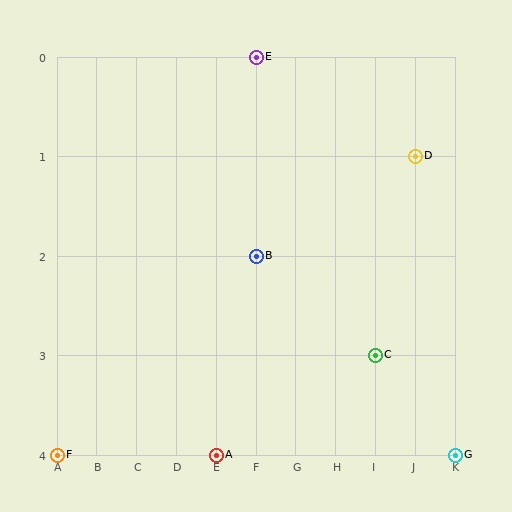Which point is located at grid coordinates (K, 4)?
Point G is at (K, 4).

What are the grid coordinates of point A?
Point A is at grid coordinates (E, 4).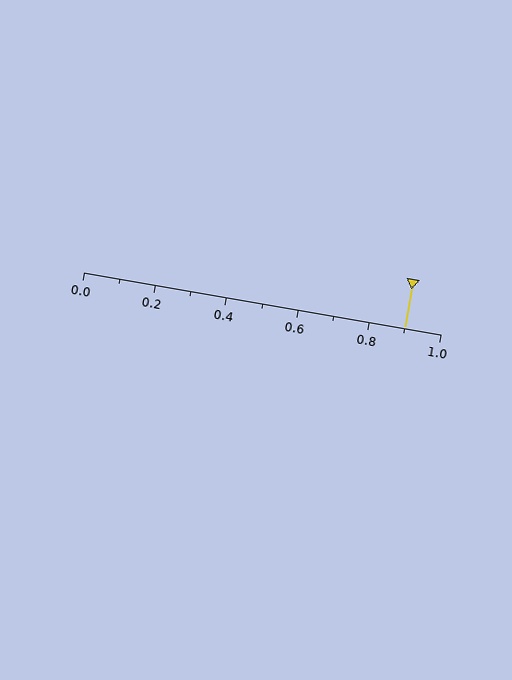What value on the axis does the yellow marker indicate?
The marker indicates approximately 0.9.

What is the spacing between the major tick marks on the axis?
The major ticks are spaced 0.2 apart.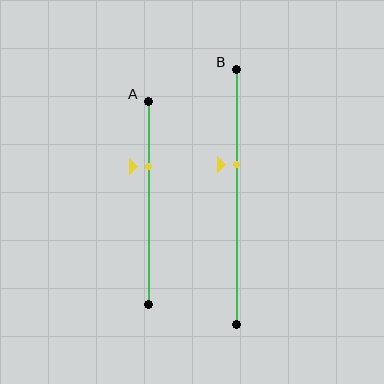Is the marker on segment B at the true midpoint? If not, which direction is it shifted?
No, the marker on segment B is shifted upward by about 13% of the segment length.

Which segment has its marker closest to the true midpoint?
Segment B has its marker closest to the true midpoint.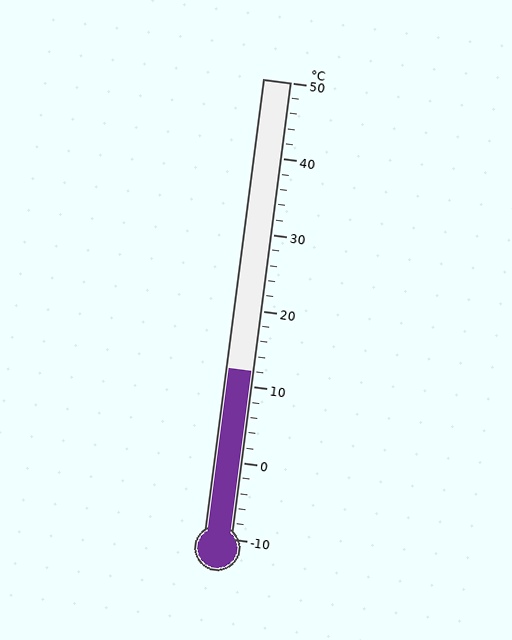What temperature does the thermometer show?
The thermometer shows approximately 12°C.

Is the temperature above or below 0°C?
The temperature is above 0°C.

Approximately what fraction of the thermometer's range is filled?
The thermometer is filled to approximately 35% of its range.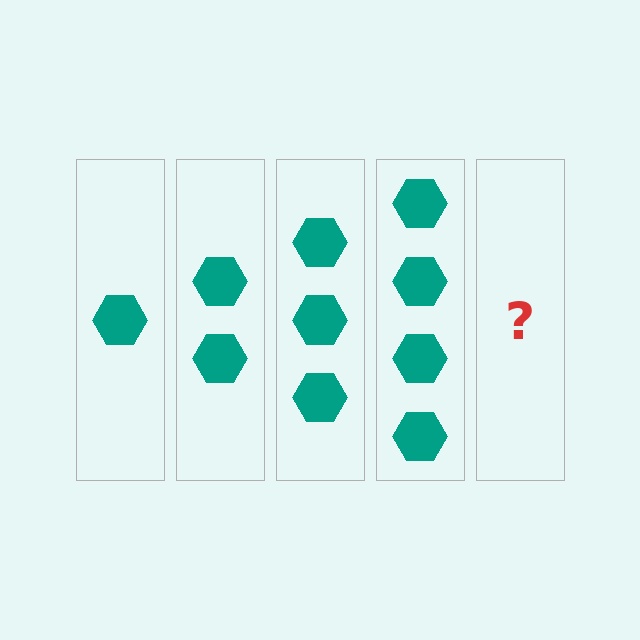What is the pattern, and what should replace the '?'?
The pattern is that each step adds one more hexagon. The '?' should be 5 hexagons.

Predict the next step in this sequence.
The next step is 5 hexagons.